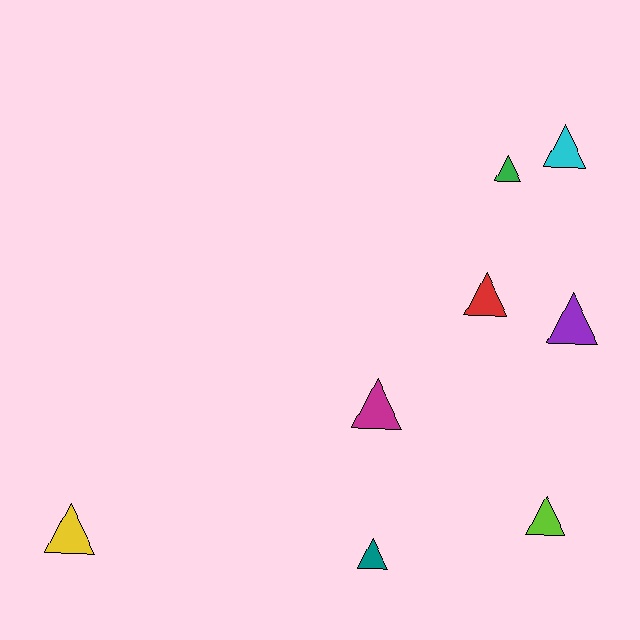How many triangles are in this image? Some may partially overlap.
There are 8 triangles.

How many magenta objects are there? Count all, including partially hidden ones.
There is 1 magenta object.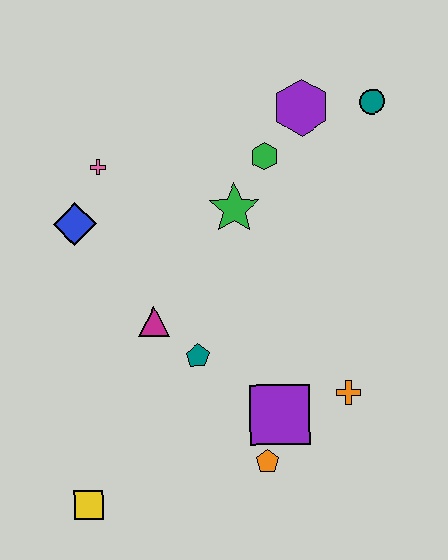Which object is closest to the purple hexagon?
The green hexagon is closest to the purple hexagon.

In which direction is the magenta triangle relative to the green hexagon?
The magenta triangle is below the green hexagon.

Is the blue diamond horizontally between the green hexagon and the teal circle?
No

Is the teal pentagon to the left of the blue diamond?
No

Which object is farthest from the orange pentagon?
The teal circle is farthest from the orange pentagon.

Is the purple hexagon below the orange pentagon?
No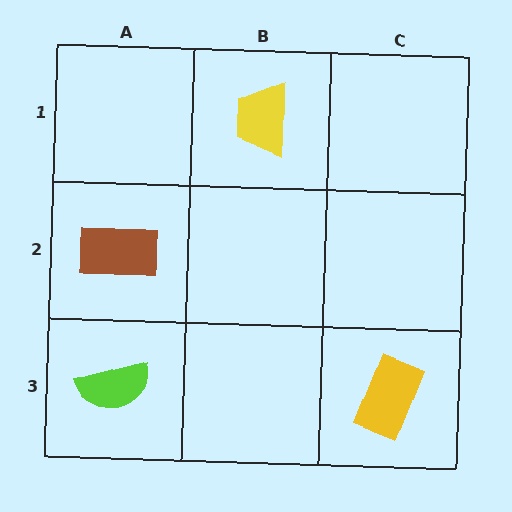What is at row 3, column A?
A lime semicircle.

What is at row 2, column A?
A brown rectangle.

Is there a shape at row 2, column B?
No, that cell is empty.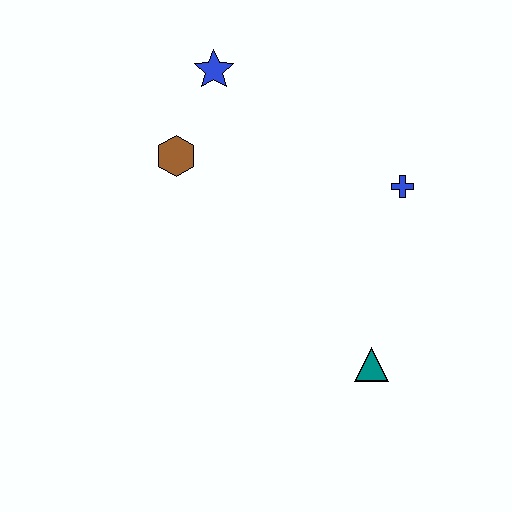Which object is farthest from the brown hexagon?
The teal triangle is farthest from the brown hexagon.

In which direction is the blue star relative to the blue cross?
The blue star is to the left of the blue cross.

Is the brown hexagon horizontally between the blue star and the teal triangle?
No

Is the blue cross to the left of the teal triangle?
No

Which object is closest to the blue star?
The brown hexagon is closest to the blue star.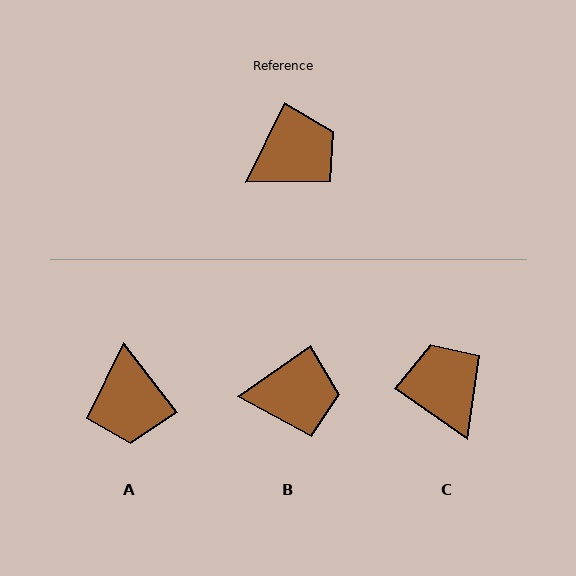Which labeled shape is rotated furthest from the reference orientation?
A, about 117 degrees away.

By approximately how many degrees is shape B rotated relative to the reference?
Approximately 29 degrees clockwise.